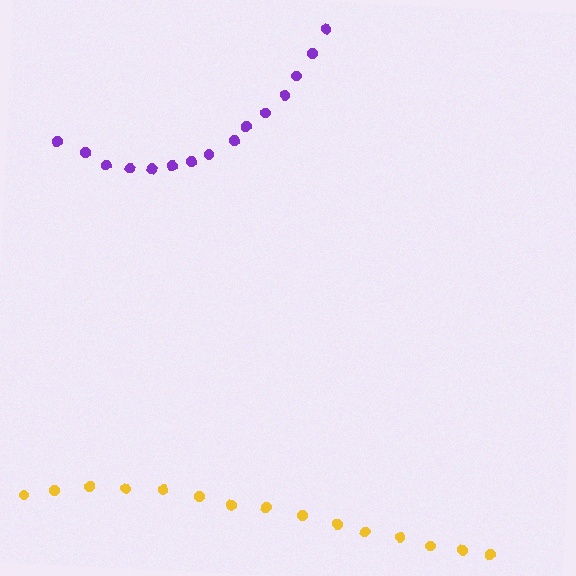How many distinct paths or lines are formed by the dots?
There are 2 distinct paths.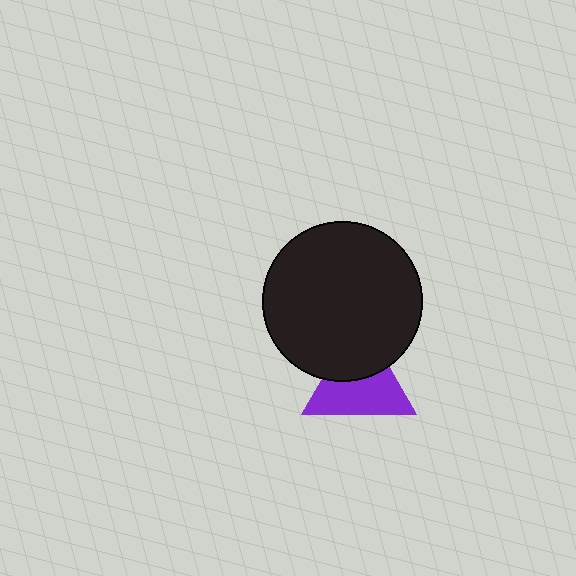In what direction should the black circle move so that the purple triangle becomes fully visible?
The black circle should move up. That is the shortest direction to clear the overlap and leave the purple triangle fully visible.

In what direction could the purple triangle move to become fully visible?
The purple triangle could move down. That would shift it out from behind the black circle entirely.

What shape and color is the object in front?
The object in front is a black circle.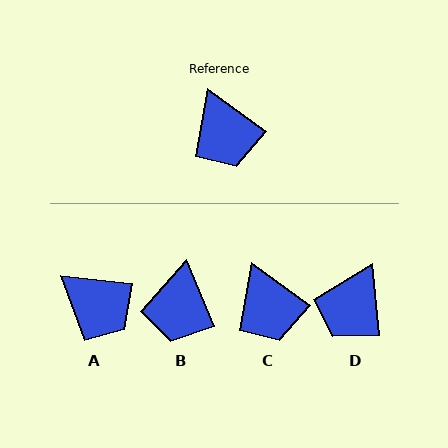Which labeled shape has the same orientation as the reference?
C.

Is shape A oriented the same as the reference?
No, it is off by about 30 degrees.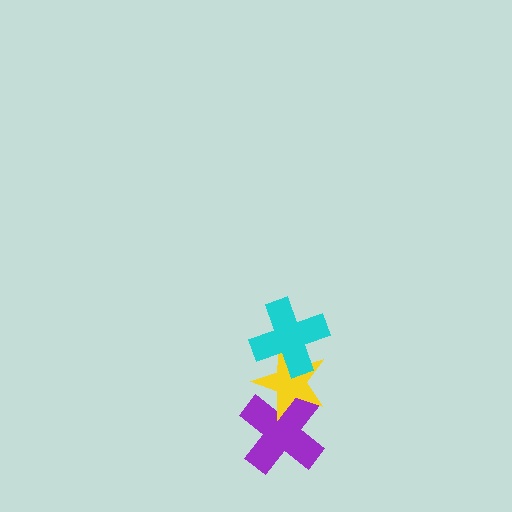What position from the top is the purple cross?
The purple cross is 3rd from the top.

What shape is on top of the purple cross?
The yellow star is on top of the purple cross.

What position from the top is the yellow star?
The yellow star is 2nd from the top.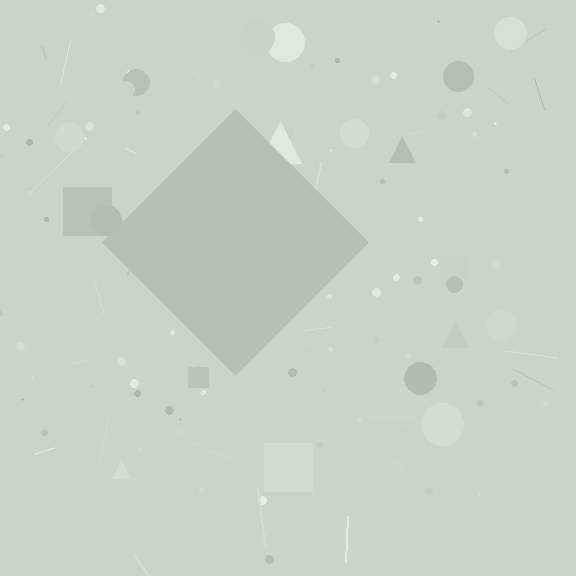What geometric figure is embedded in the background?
A diamond is embedded in the background.